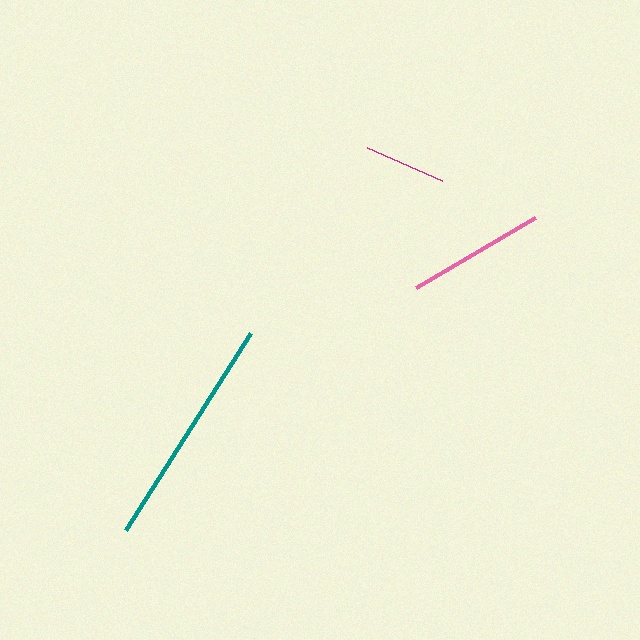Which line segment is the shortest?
The magenta line is the shortest at approximately 82 pixels.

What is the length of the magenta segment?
The magenta segment is approximately 82 pixels long.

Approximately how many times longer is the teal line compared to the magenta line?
The teal line is approximately 2.9 times the length of the magenta line.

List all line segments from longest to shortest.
From longest to shortest: teal, pink, magenta.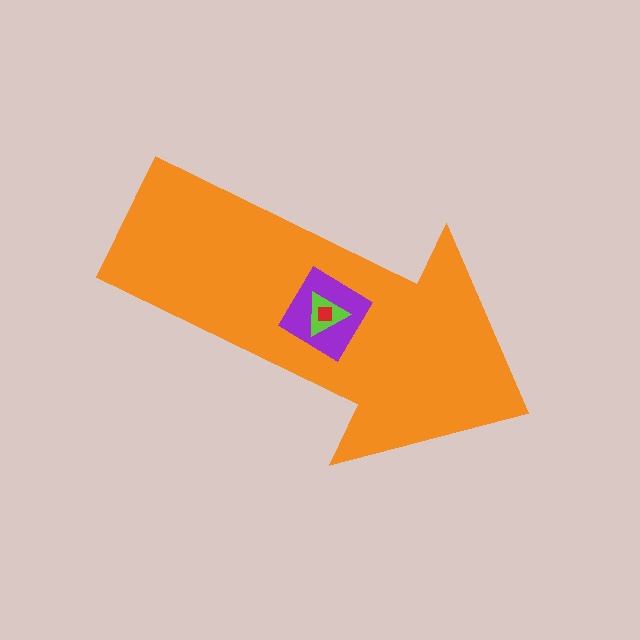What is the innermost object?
The red square.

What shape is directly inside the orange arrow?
The purple diamond.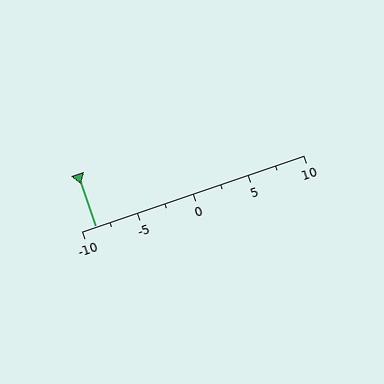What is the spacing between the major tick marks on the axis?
The major ticks are spaced 5 apart.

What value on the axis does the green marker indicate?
The marker indicates approximately -8.8.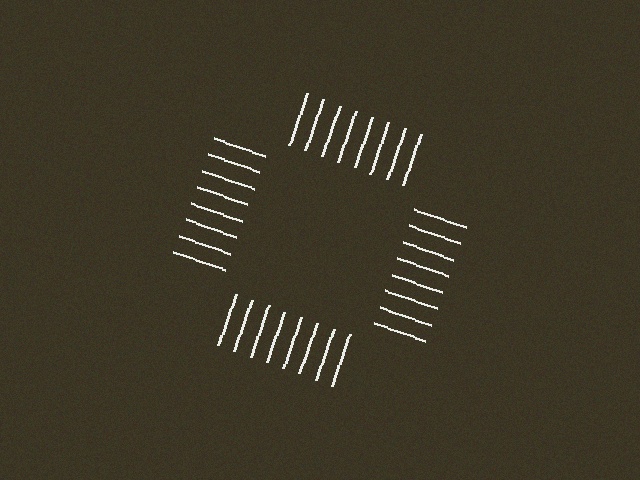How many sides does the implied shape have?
4 sides — the line-ends trace a square.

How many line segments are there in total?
32 — 8 along each of the 4 edges.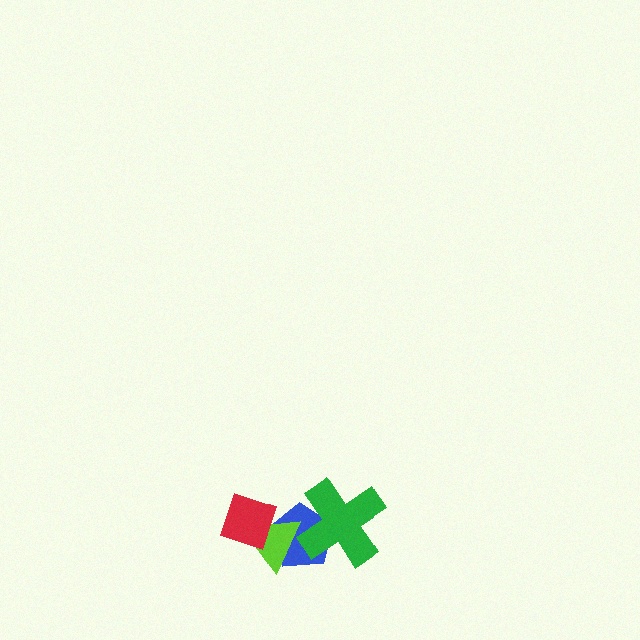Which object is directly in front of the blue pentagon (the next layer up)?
The lime triangle is directly in front of the blue pentagon.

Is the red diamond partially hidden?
No, no other shape covers it.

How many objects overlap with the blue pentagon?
3 objects overlap with the blue pentagon.